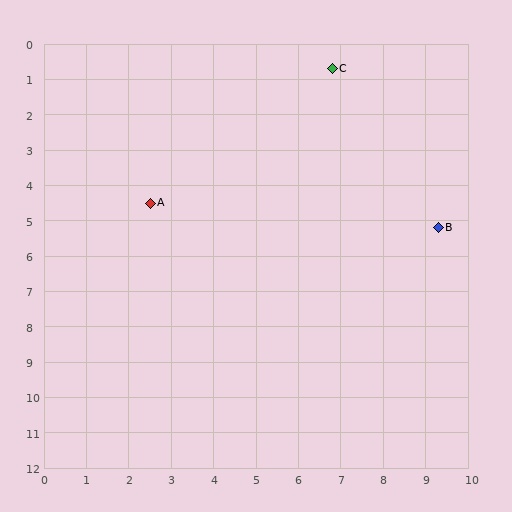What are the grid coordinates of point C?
Point C is at approximately (6.8, 0.7).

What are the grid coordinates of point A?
Point A is at approximately (2.5, 4.5).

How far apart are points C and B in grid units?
Points C and B are about 5.1 grid units apart.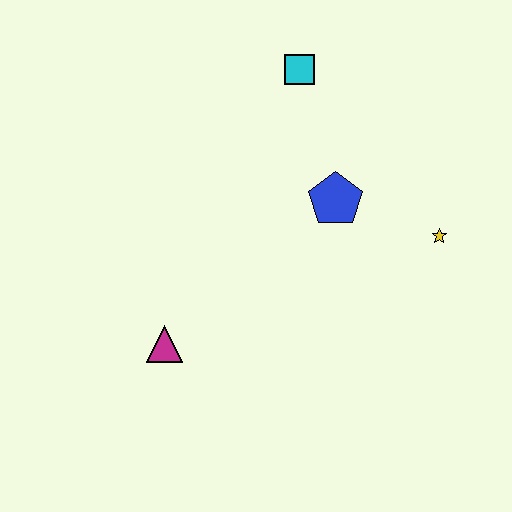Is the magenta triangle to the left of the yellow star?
Yes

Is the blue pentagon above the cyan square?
No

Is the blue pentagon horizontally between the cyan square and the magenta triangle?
No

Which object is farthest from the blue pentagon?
The magenta triangle is farthest from the blue pentagon.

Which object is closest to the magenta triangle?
The blue pentagon is closest to the magenta triangle.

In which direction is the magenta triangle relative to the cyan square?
The magenta triangle is below the cyan square.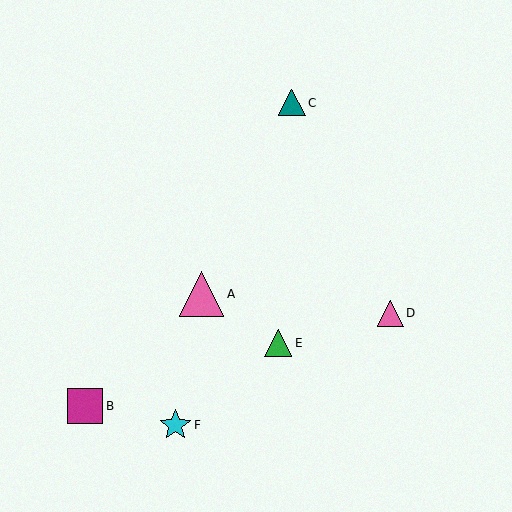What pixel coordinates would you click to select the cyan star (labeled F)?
Click at (175, 425) to select the cyan star F.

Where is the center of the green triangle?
The center of the green triangle is at (278, 343).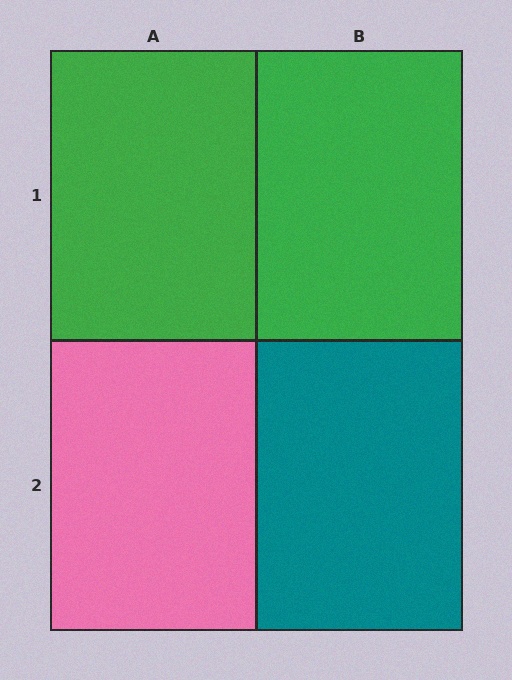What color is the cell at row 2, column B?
Teal.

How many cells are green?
2 cells are green.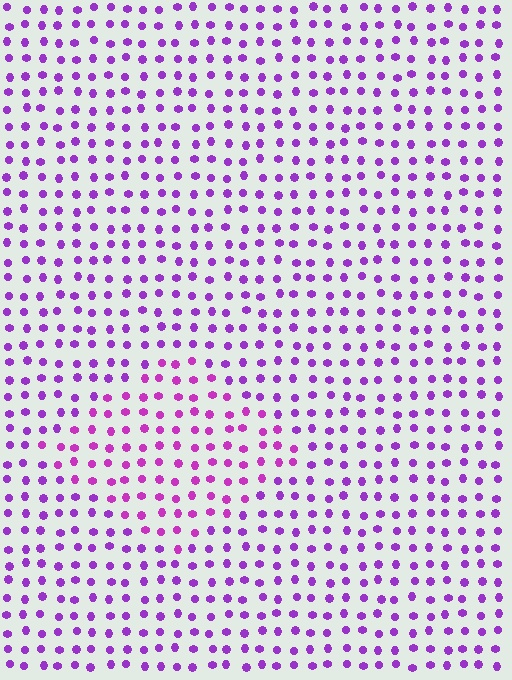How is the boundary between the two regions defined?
The boundary is defined purely by a slight shift in hue (about 22 degrees). Spacing, size, and orientation are identical on both sides.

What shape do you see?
I see a diamond.